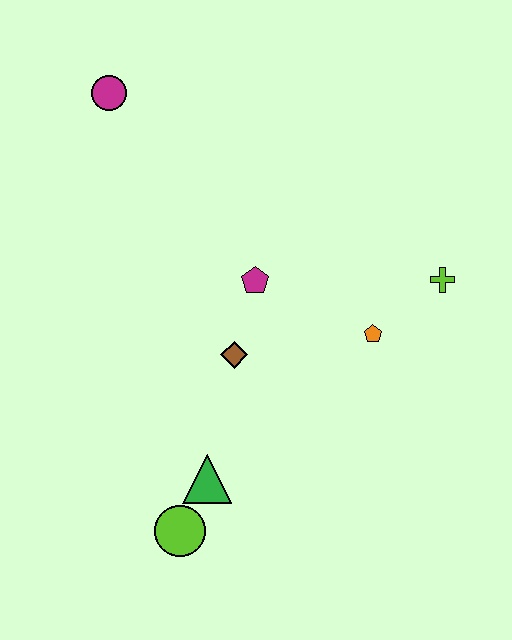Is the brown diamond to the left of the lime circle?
No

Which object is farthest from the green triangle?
The magenta circle is farthest from the green triangle.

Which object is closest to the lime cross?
The orange pentagon is closest to the lime cross.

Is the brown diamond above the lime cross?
No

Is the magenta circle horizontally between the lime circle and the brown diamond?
No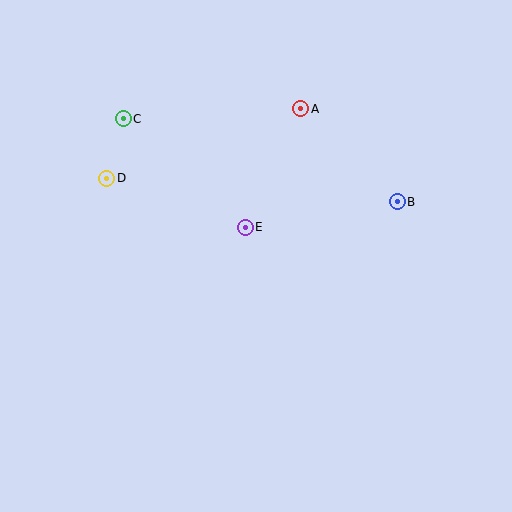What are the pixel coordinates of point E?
Point E is at (245, 227).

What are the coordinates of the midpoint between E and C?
The midpoint between E and C is at (184, 173).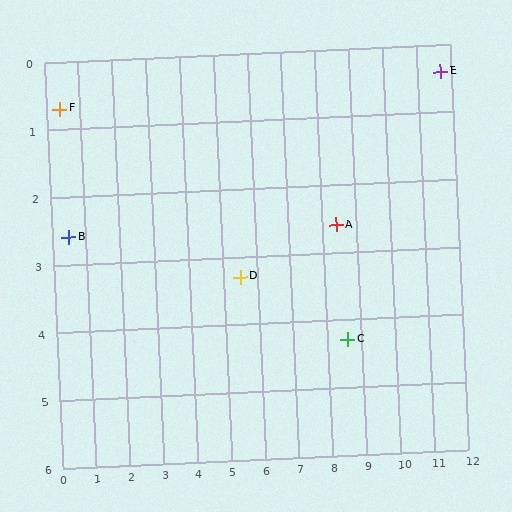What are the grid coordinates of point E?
Point E is at approximately (11.7, 0.4).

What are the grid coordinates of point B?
Point B is at approximately (0.5, 2.6).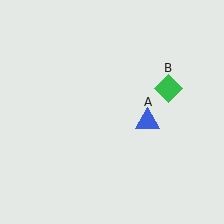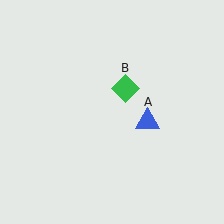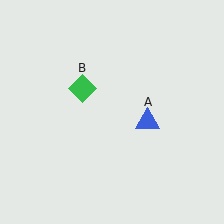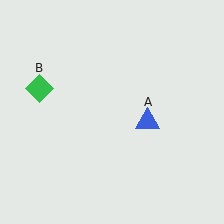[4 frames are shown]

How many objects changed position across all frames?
1 object changed position: green diamond (object B).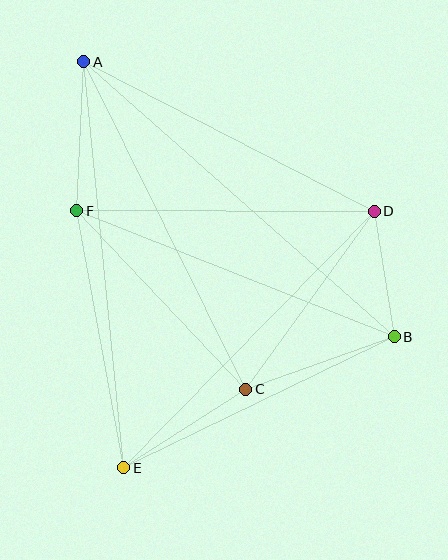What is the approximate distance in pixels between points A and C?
The distance between A and C is approximately 366 pixels.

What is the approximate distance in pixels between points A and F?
The distance between A and F is approximately 149 pixels.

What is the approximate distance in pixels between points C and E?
The distance between C and E is approximately 145 pixels.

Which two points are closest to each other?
Points B and D are closest to each other.